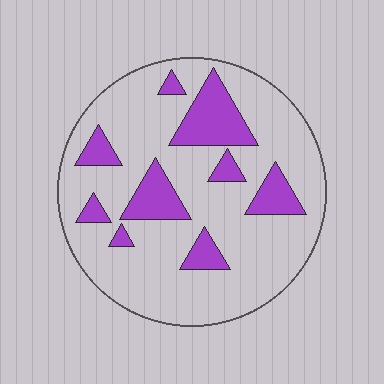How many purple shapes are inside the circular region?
9.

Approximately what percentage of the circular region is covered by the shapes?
Approximately 20%.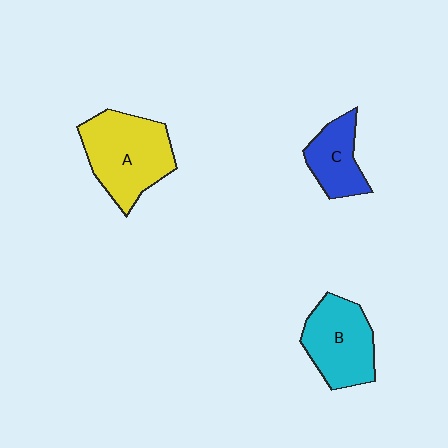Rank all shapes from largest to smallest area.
From largest to smallest: A (yellow), B (cyan), C (blue).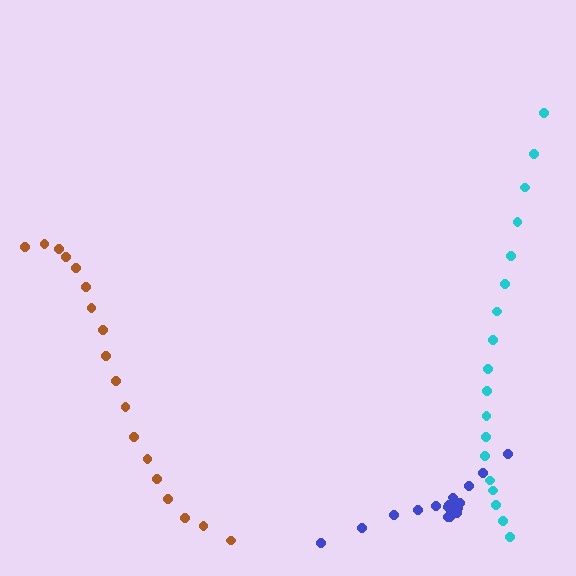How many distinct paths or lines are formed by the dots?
There are 3 distinct paths.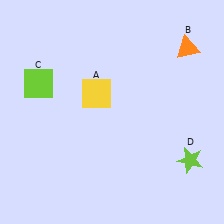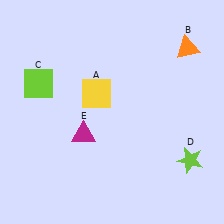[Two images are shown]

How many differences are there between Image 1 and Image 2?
There is 1 difference between the two images.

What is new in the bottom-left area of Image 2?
A magenta triangle (E) was added in the bottom-left area of Image 2.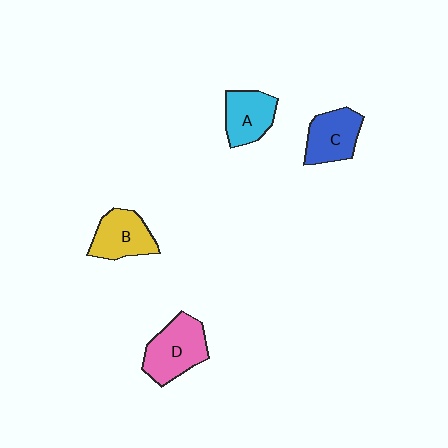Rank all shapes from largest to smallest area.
From largest to smallest: D (pink), B (yellow), C (blue), A (cyan).